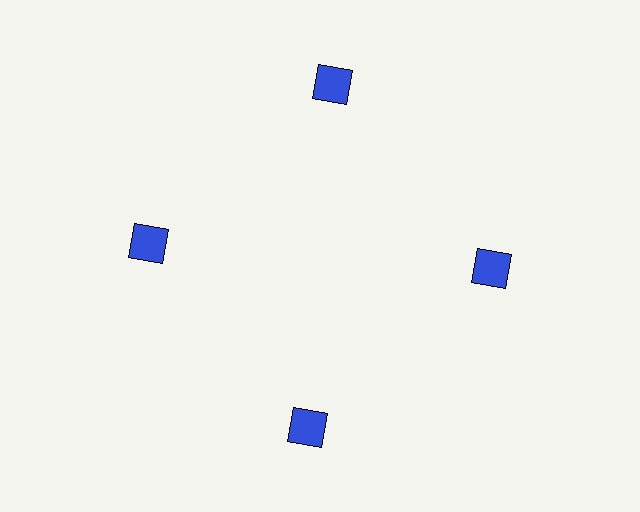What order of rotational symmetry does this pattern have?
This pattern has 4-fold rotational symmetry.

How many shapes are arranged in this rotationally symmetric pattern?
There are 4 shapes, arranged in 4 groups of 1.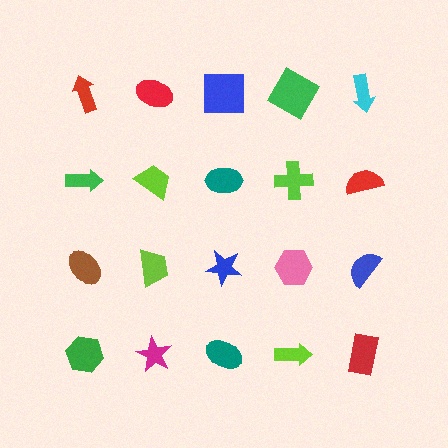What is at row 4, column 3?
A teal ellipse.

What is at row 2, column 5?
A red semicircle.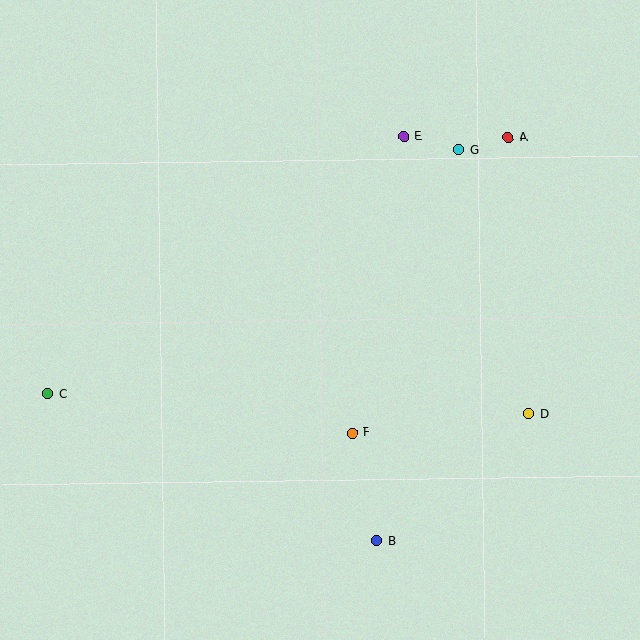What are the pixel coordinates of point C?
Point C is at (48, 394).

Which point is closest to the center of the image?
Point F at (352, 433) is closest to the center.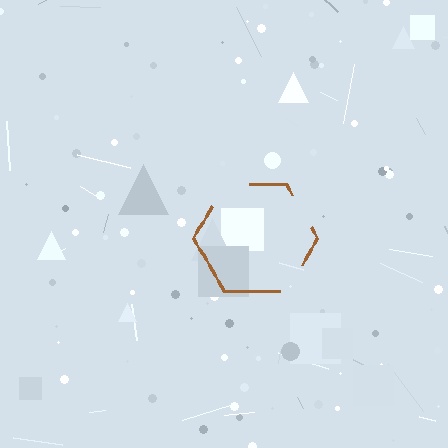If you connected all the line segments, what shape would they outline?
They would outline a hexagon.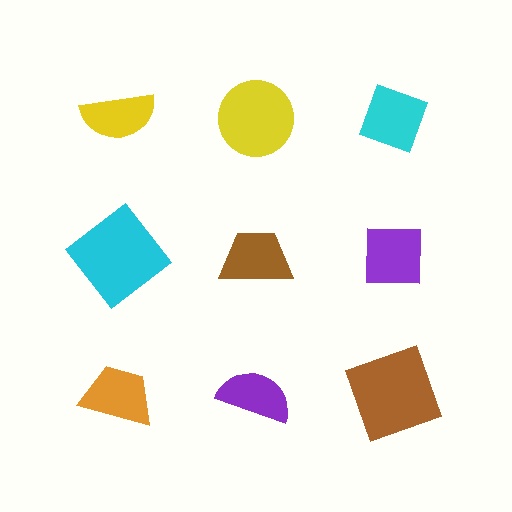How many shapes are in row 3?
3 shapes.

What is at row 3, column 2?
A purple semicircle.